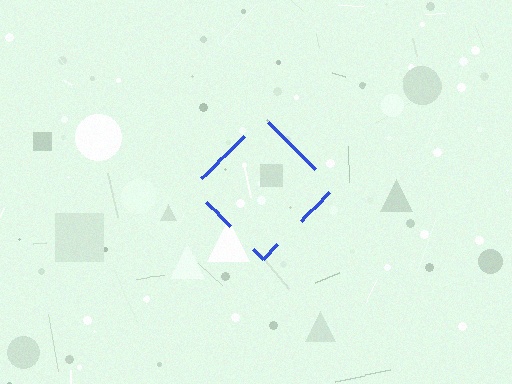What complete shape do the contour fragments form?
The contour fragments form a diamond.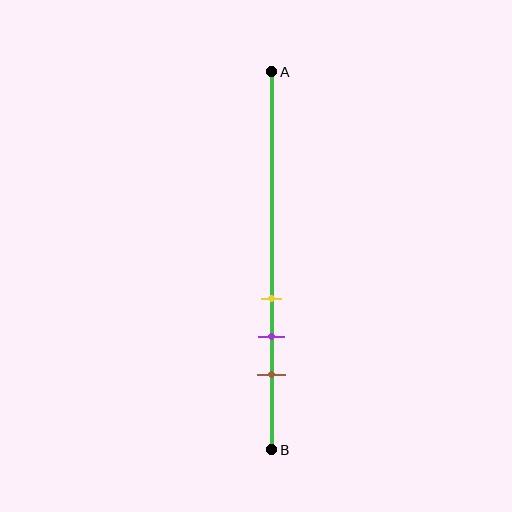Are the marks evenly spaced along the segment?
Yes, the marks are approximately evenly spaced.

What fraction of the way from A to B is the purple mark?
The purple mark is approximately 70% (0.7) of the way from A to B.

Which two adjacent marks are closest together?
The yellow and purple marks are the closest adjacent pair.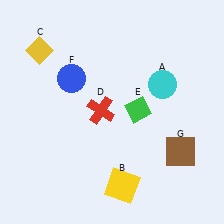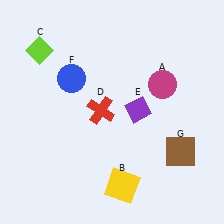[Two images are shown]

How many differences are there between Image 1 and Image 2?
There are 3 differences between the two images.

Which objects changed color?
A changed from cyan to magenta. C changed from yellow to lime. E changed from green to purple.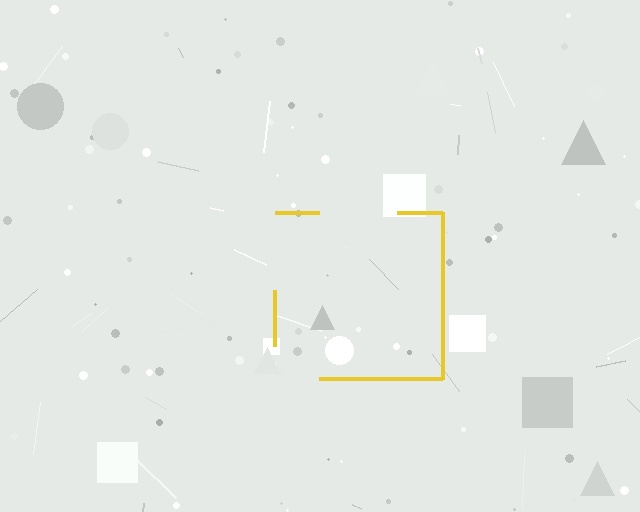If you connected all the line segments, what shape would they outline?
They would outline a square.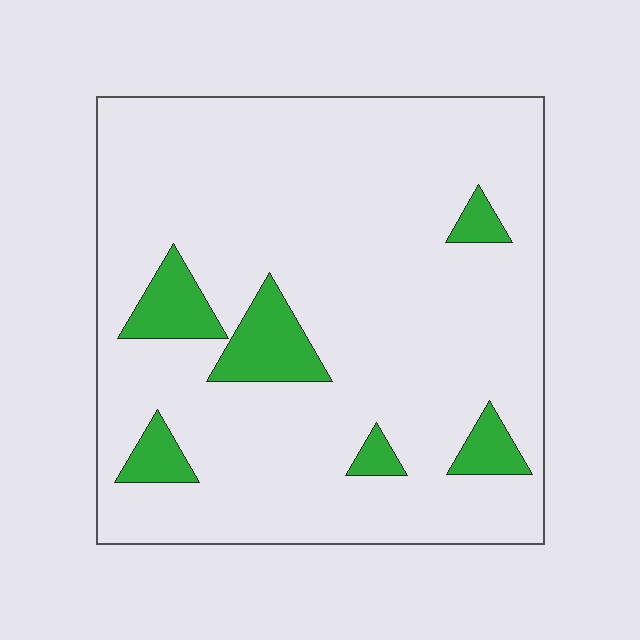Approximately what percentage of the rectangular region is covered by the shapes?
Approximately 10%.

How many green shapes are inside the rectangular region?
6.